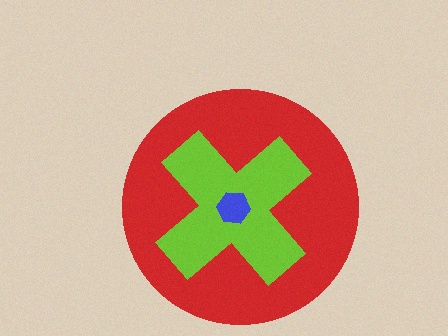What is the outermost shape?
The red circle.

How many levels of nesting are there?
3.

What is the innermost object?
The blue hexagon.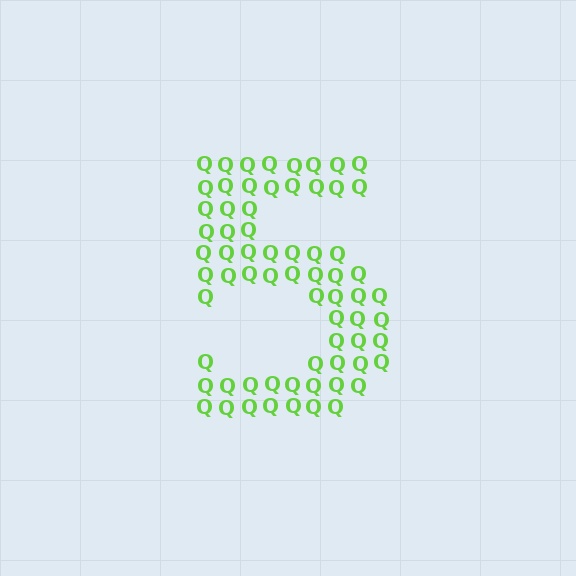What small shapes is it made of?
It is made of small letter Q's.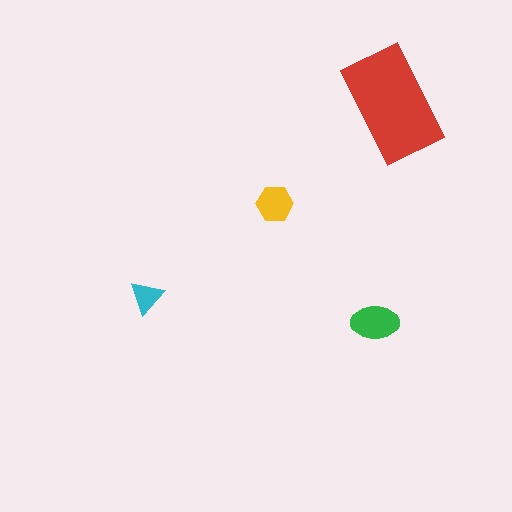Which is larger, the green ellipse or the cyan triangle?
The green ellipse.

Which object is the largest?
The red rectangle.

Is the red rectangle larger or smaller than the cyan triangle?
Larger.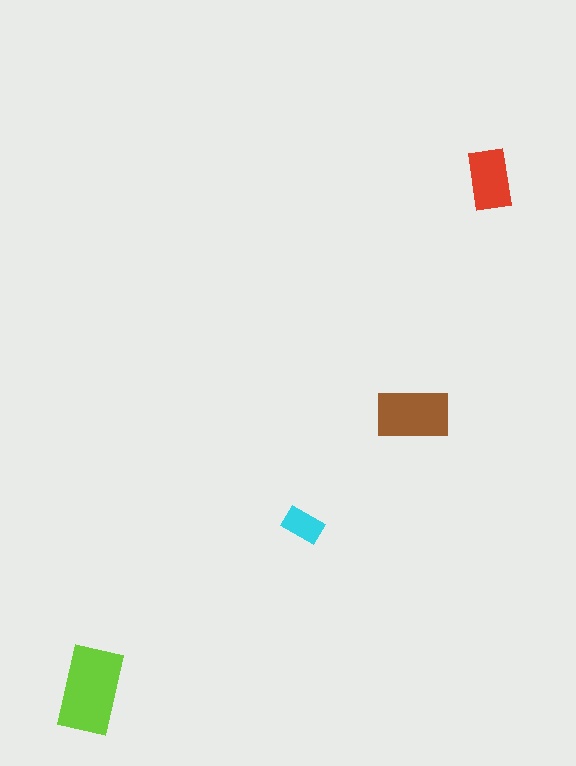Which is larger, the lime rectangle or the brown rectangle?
The lime one.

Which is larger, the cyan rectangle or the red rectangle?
The red one.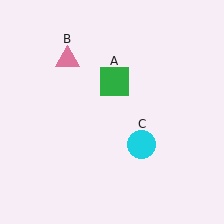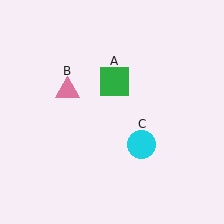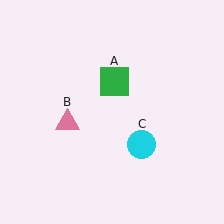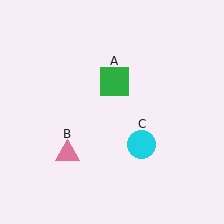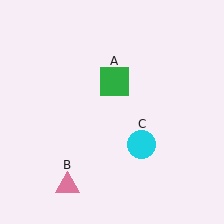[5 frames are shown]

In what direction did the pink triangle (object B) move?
The pink triangle (object B) moved down.